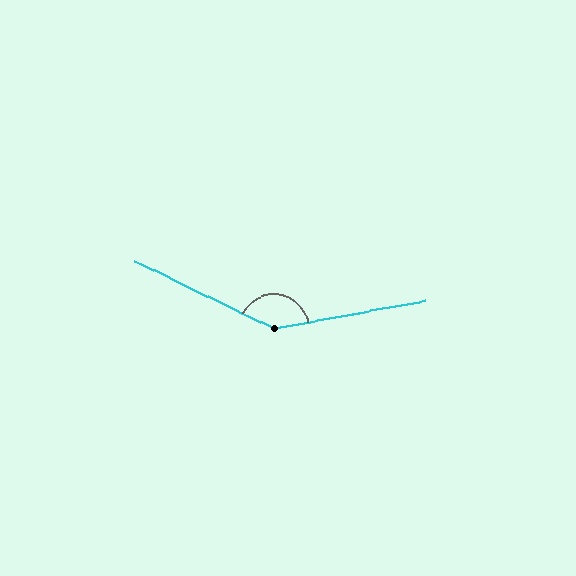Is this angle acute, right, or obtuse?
It is obtuse.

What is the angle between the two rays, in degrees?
Approximately 143 degrees.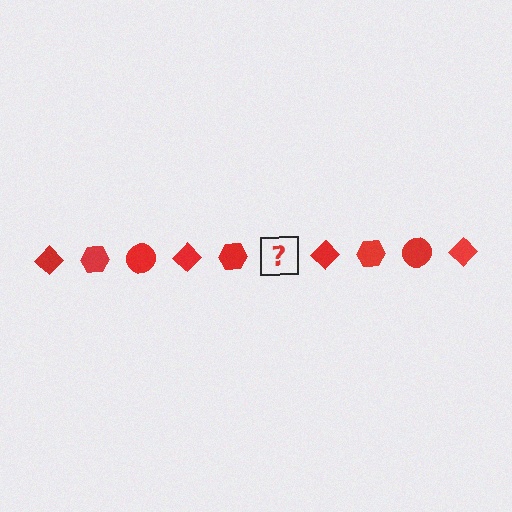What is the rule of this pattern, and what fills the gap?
The rule is that the pattern cycles through diamond, hexagon, circle shapes in red. The gap should be filled with a red circle.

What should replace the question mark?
The question mark should be replaced with a red circle.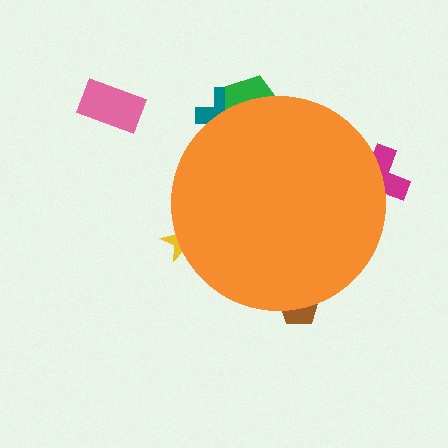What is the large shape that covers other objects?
An orange circle.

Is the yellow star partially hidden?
Yes, the yellow star is partially hidden behind the orange circle.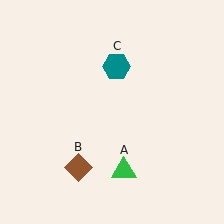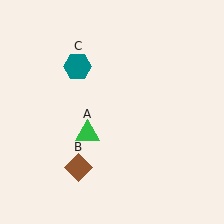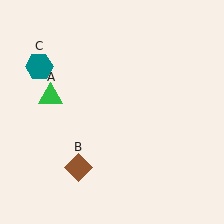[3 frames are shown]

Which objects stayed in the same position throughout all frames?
Brown diamond (object B) remained stationary.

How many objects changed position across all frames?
2 objects changed position: green triangle (object A), teal hexagon (object C).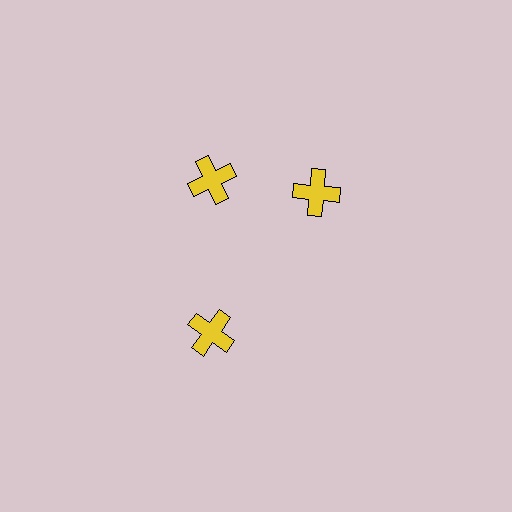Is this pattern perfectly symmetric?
No. The 3 yellow crosses are arranged in a ring, but one element near the 3 o'clock position is rotated out of alignment along the ring, breaking the 3-fold rotational symmetry.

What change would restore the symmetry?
The symmetry would be restored by rotating it back into even spacing with its neighbors so that all 3 crosses sit at equal angles and equal distance from the center.